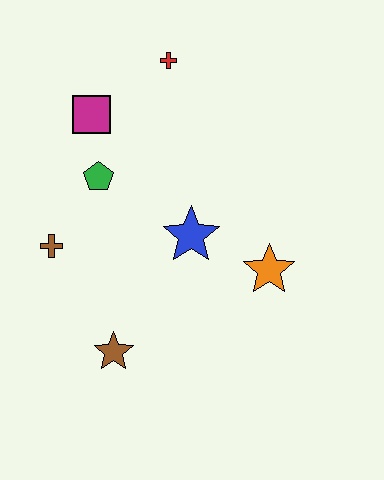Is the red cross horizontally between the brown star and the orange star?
Yes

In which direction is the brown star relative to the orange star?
The brown star is to the left of the orange star.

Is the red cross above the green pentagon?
Yes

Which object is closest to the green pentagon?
The magenta square is closest to the green pentagon.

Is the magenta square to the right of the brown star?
No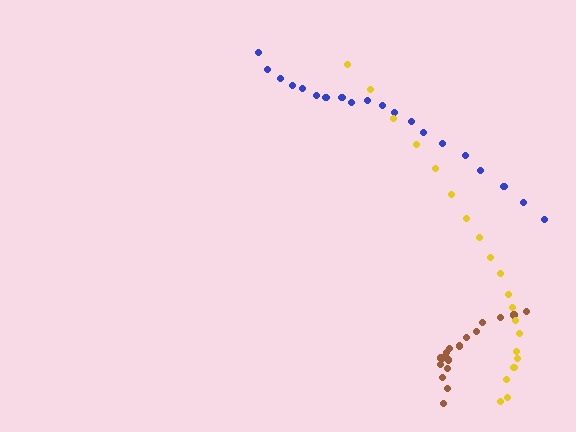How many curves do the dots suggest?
There are 3 distinct paths.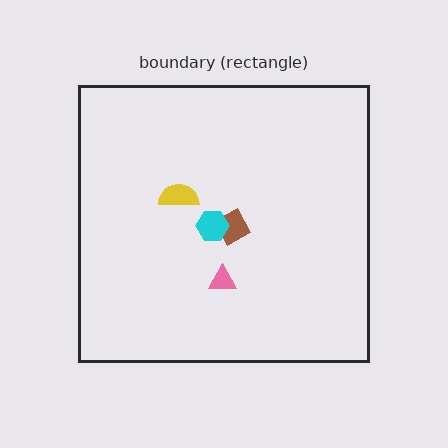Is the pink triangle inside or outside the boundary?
Inside.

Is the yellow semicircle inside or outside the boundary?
Inside.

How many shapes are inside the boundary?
4 inside, 0 outside.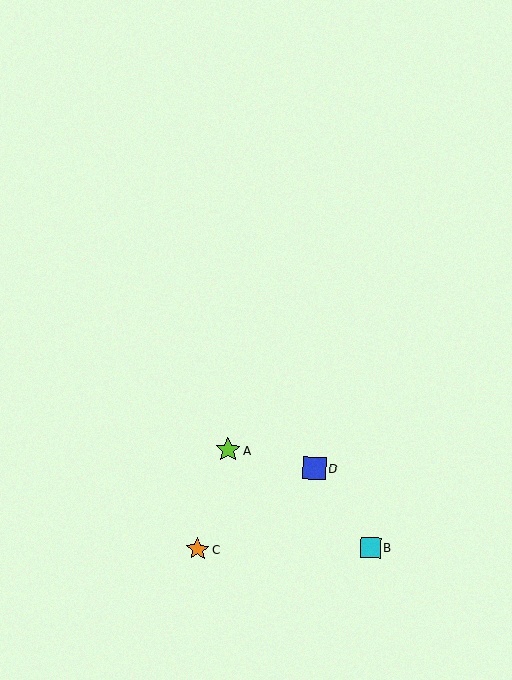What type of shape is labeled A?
Shape A is a lime star.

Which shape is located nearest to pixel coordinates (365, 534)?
The cyan square (labeled B) at (371, 548) is nearest to that location.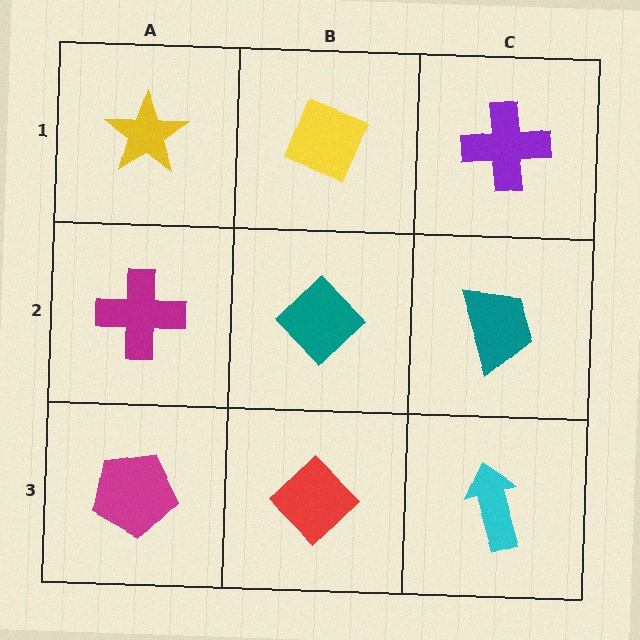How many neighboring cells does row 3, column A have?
2.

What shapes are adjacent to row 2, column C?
A purple cross (row 1, column C), a cyan arrow (row 3, column C), a teal diamond (row 2, column B).